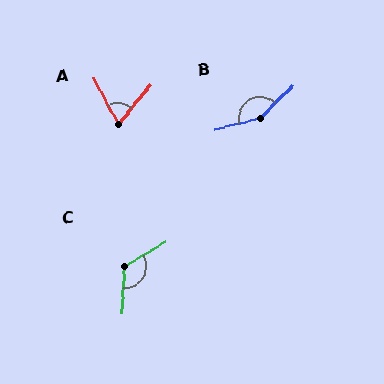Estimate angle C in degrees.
Approximately 124 degrees.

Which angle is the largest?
B, at approximately 149 degrees.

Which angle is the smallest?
A, at approximately 68 degrees.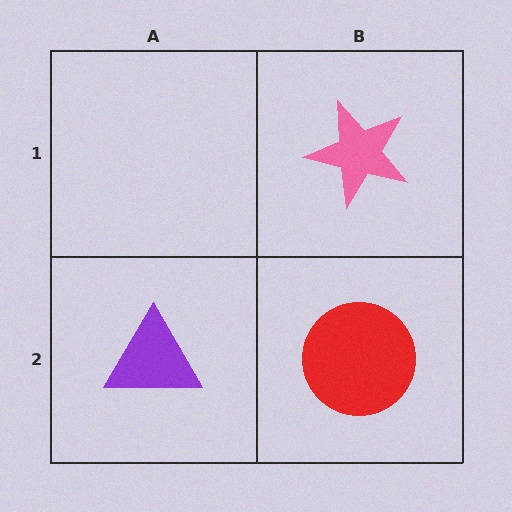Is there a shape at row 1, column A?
No, that cell is empty.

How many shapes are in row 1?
1 shape.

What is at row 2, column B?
A red circle.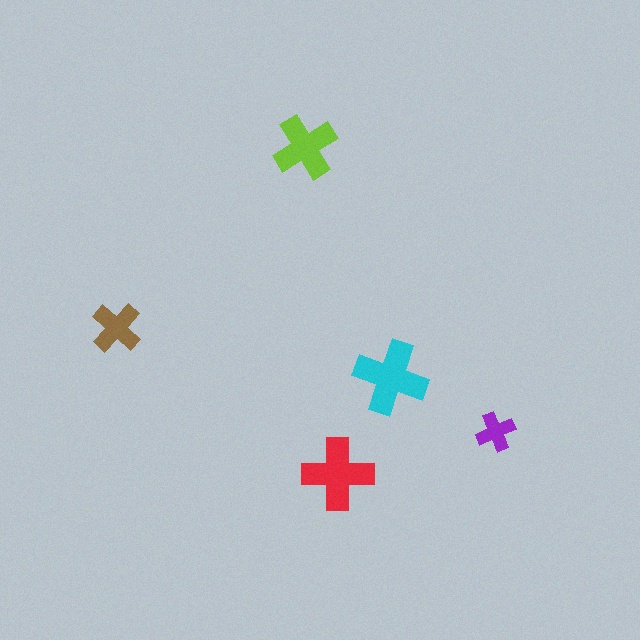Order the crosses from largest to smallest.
the cyan one, the red one, the lime one, the brown one, the purple one.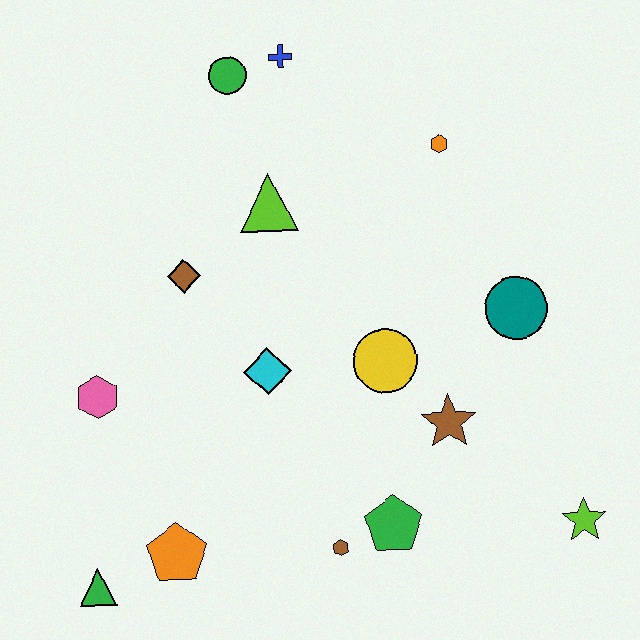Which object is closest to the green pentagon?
The brown hexagon is closest to the green pentagon.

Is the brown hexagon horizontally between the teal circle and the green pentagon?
No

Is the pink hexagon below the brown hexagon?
No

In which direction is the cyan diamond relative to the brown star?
The cyan diamond is to the left of the brown star.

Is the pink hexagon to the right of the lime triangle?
No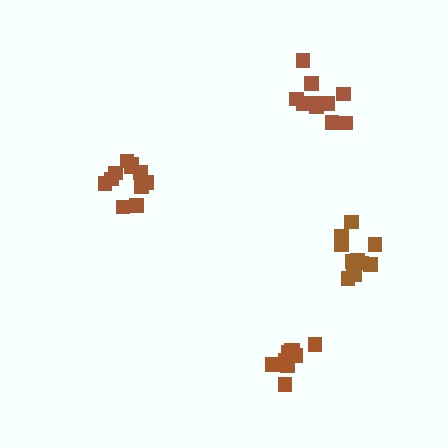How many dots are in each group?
Group 1: 11 dots, Group 2: 9 dots, Group 3: 10 dots, Group 4: 11 dots (41 total).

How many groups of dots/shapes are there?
There are 4 groups.